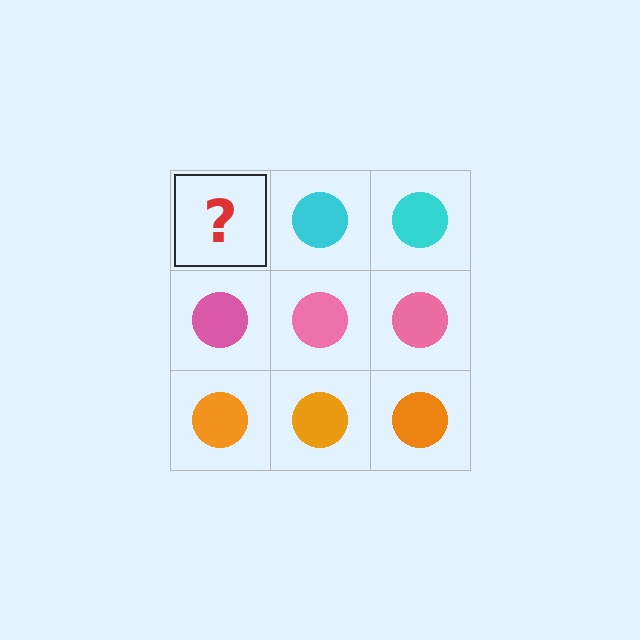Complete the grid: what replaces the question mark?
The question mark should be replaced with a cyan circle.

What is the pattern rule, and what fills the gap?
The rule is that each row has a consistent color. The gap should be filled with a cyan circle.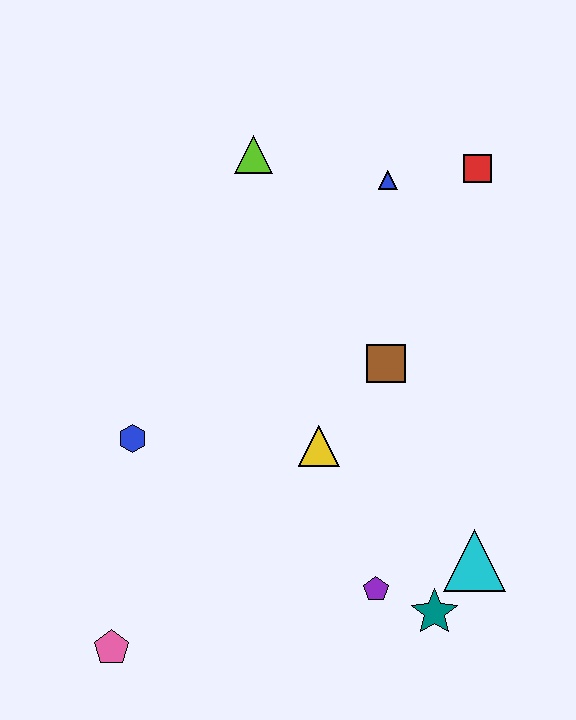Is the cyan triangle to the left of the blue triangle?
No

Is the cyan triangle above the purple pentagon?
Yes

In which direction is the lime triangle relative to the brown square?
The lime triangle is above the brown square.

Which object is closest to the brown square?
The yellow triangle is closest to the brown square.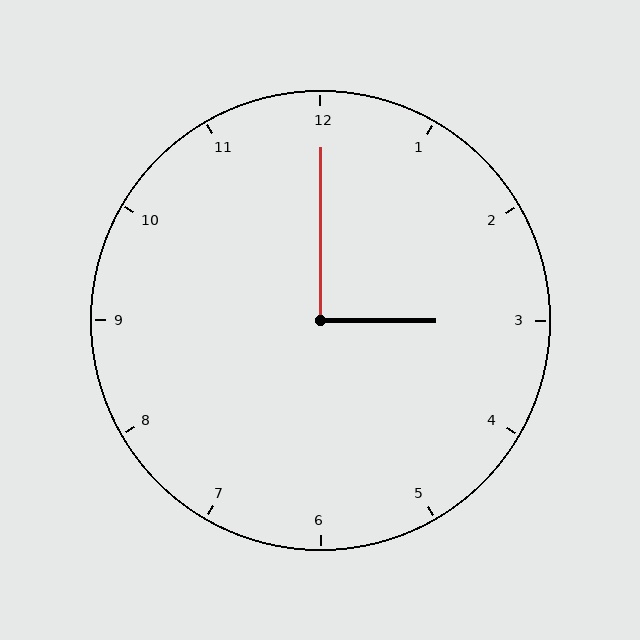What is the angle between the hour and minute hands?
Approximately 90 degrees.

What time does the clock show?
3:00.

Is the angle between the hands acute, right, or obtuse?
It is right.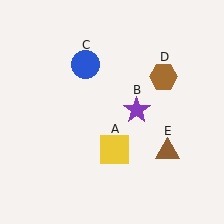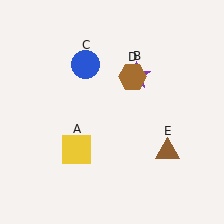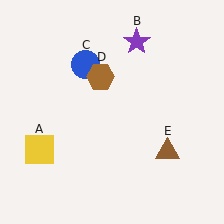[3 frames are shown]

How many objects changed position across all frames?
3 objects changed position: yellow square (object A), purple star (object B), brown hexagon (object D).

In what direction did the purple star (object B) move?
The purple star (object B) moved up.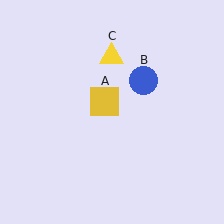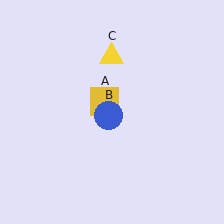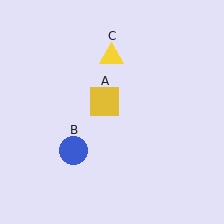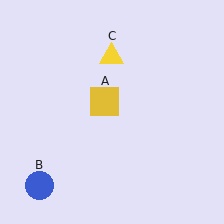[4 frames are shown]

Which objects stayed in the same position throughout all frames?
Yellow square (object A) and yellow triangle (object C) remained stationary.